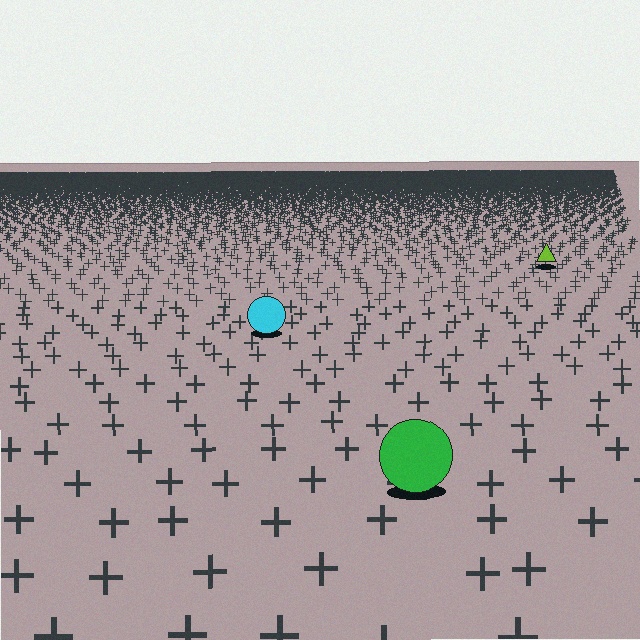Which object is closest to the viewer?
The green circle is closest. The texture marks near it are larger and more spread out.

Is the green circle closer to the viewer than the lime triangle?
Yes. The green circle is closer — you can tell from the texture gradient: the ground texture is coarser near it.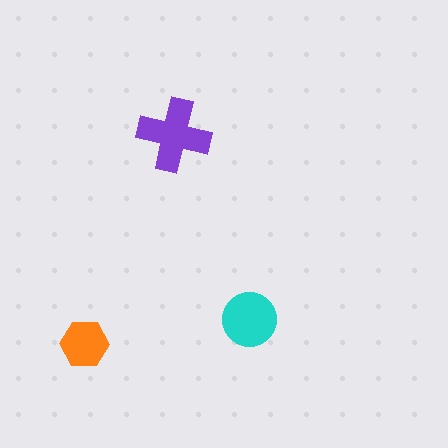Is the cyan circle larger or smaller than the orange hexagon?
Larger.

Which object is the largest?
The purple cross.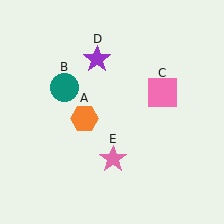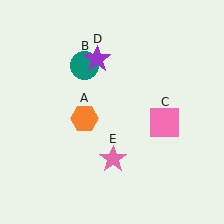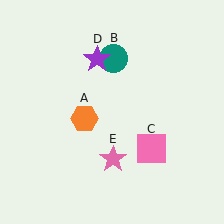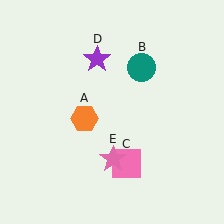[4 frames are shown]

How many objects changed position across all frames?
2 objects changed position: teal circle (object B), pink square (object C).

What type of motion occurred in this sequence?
The teal circle (object B), pink square (object C) rotated clockwise around the center of the scene.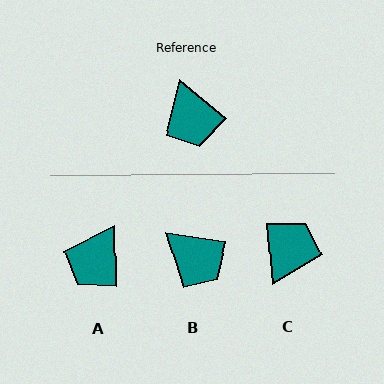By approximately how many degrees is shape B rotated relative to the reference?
Approximately 32 degrees counter-clockwise.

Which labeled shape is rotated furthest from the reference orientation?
C, about 135 degrees away.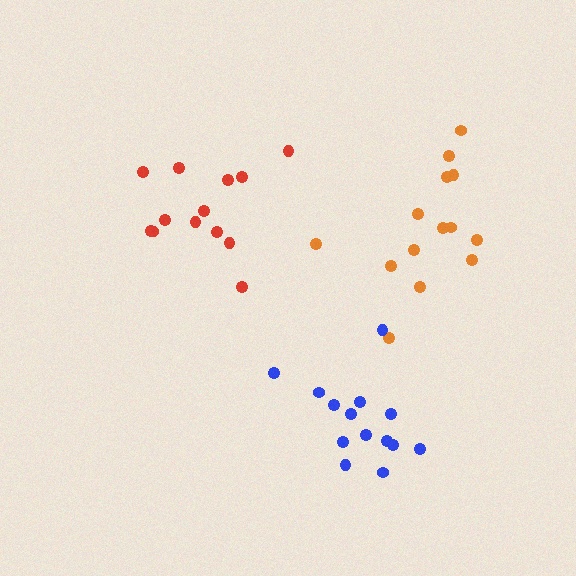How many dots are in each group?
Group 1: 14 dots, Group 2: 13 dots, Group 3: 14 dots (41 total).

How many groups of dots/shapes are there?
There are 3 groups.